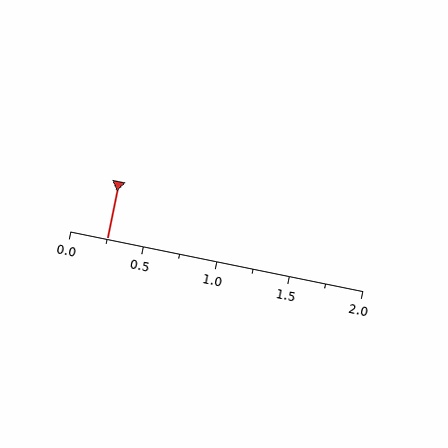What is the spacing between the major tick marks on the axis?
The major ticks are spaced 0.5 apart.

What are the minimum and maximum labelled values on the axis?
The axis runs from 0.0 to 2.0.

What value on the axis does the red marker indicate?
The marker indicates approximately 0.25.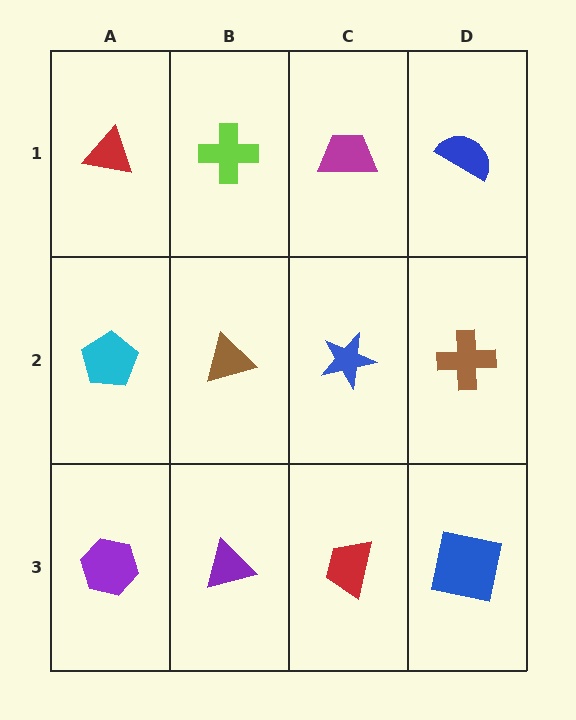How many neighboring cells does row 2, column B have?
4.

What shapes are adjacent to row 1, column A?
A cyan pentagon (row 2, column A), a lime cross (row 1, column B).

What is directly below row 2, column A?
A purple hexagon.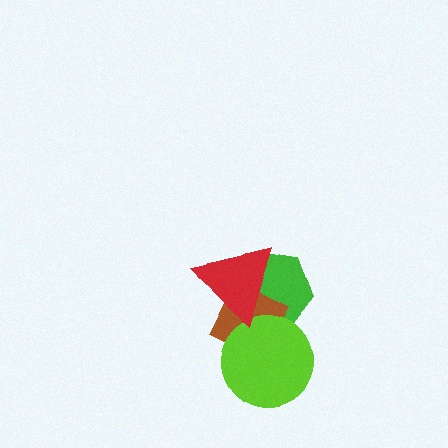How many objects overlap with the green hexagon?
3 objects overlap with the green hexagon.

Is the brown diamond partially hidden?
Yes, it is partially covered by another shape.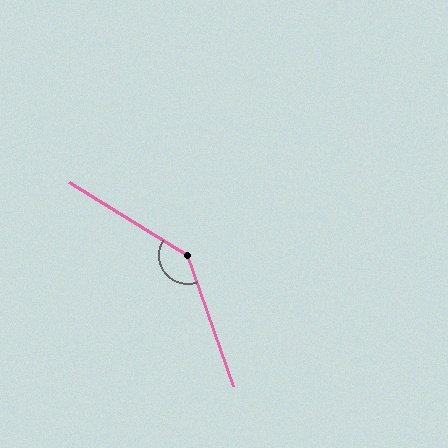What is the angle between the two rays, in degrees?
Approximately 141 degrees.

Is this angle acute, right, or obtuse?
It is obtuse.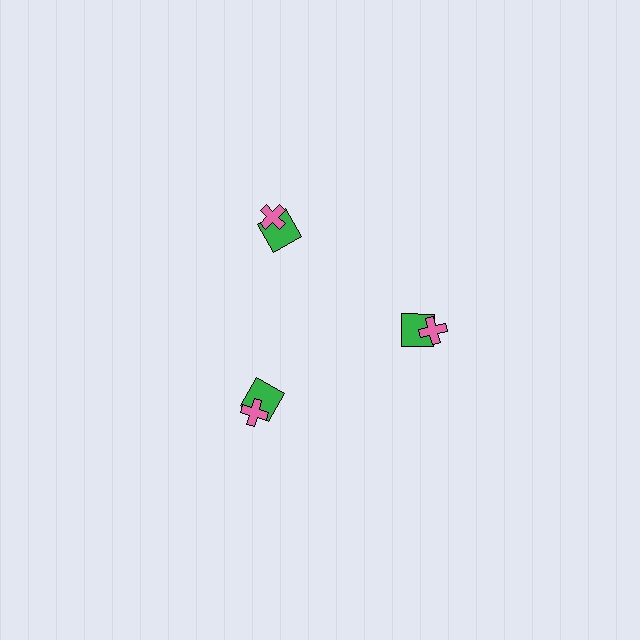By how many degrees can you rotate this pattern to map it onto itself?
The pattern maps onto itself every 120 degrees of rotation.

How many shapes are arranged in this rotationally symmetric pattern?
There are 6 shapes, arranged in 3 groups of 2.